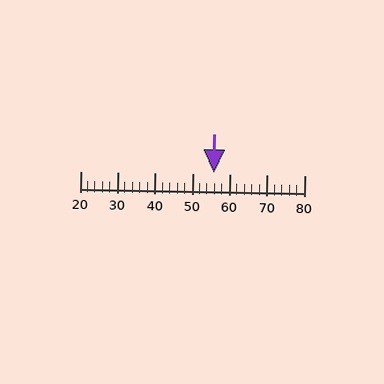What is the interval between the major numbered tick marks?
The major tick marks are spaced 10 units apart.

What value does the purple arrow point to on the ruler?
The purple arrow points to approximately 56.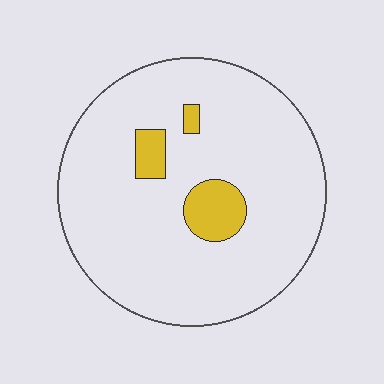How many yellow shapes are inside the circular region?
3.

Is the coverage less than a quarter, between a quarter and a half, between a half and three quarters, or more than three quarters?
Less than a quarter.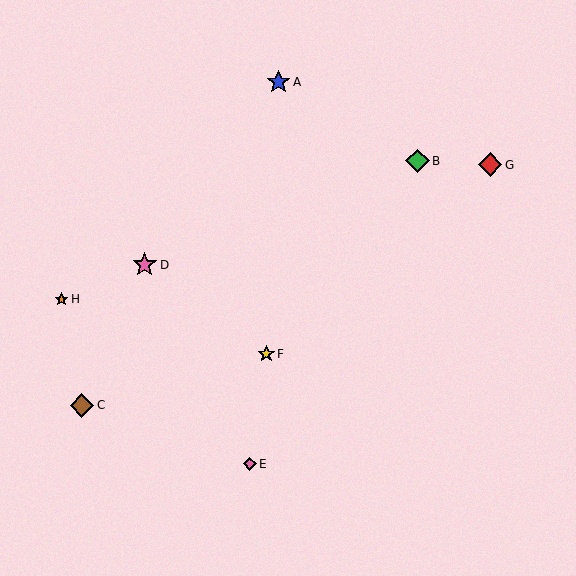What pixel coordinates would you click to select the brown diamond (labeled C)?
Click at (82, 405) to select the brown diamond C.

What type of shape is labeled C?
Shape C is a brown diamond.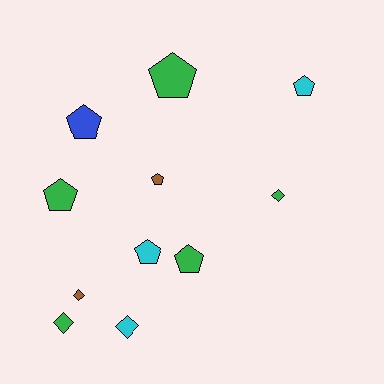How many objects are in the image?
There are 11 objects.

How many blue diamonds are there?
There are no blue diamonds.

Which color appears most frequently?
Green, with 5 objects.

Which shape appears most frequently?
Pentagon, with 7 objects.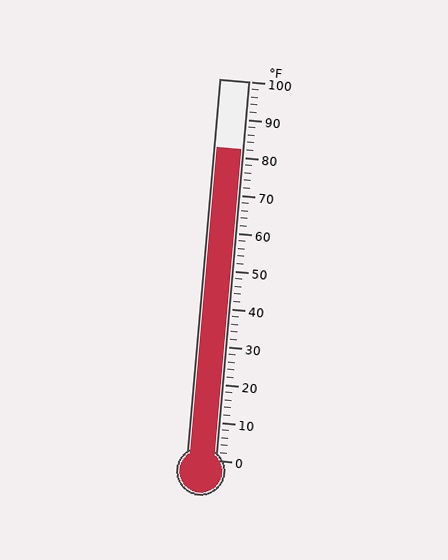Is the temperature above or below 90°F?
The temperature is below 90°F.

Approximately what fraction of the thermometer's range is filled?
The thermometer is filled to approximately 80% of its range.